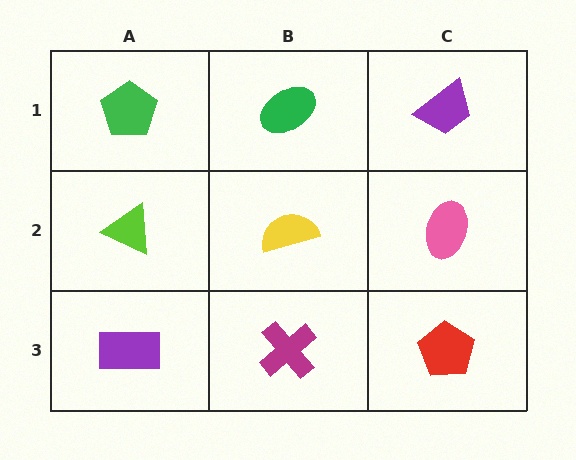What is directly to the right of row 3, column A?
A magenta cross.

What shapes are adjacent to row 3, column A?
A lime triangle (row 2, column A), a magenta cross (row 3, column B).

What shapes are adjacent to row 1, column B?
A yellow semicircle (row 2, column B), a green pentagon (row 1, column A), a purple trapezoid (row 1, column C).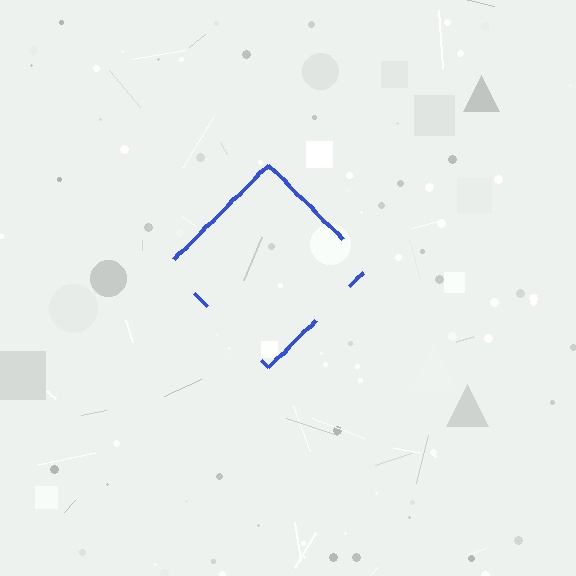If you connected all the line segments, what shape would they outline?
They would outline a diamond.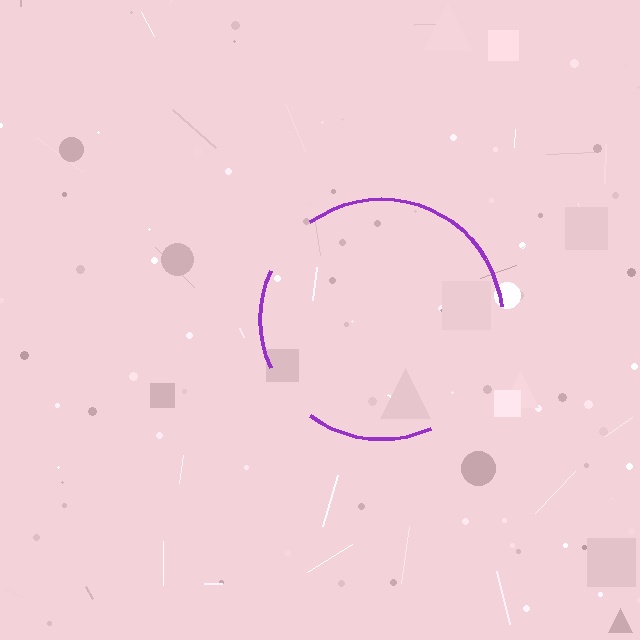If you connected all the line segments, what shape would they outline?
They would outline a circle.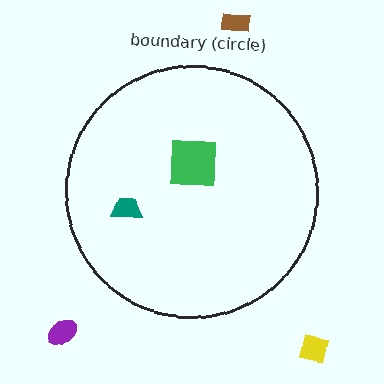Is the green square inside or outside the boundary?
Inside.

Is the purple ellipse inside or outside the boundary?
Outside.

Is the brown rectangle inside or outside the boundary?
Outside.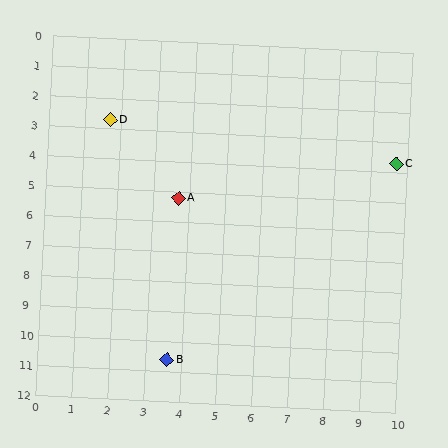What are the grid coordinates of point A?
Point A is at approximately (3.7, 5.2).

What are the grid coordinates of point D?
Point D is at approximately (1.7, 2.7).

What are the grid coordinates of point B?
Point B is at approximately (3.6, 10.6).